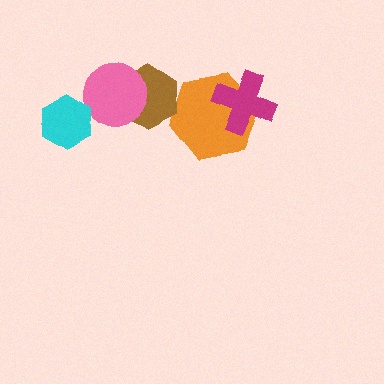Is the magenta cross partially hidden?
No, no other shape covers it.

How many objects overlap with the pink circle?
1 object overlaps with the pink circle.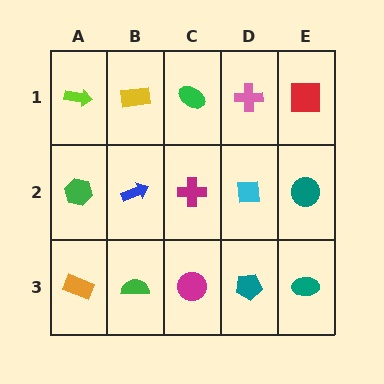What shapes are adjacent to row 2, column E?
A red square (row 1, column E), a teal ellipse (row 3, column E), a cyan square (row 2, column D).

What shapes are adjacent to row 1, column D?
A cyan square (row 2, column D), a green ellipse (row 1, column C), a red square (row 1, column E).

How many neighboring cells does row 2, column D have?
4.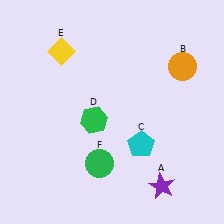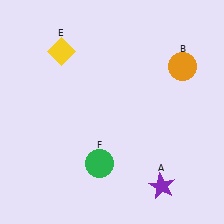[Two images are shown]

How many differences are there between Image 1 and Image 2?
There are 2 differences between the two images.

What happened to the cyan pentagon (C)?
The cyan pentagon (C) was removed in Image 2. It was in the bottom-right area of Image 1.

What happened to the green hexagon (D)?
The green hexagon (D) was removed in Image 2. It was in the bottom-left area of Image 1.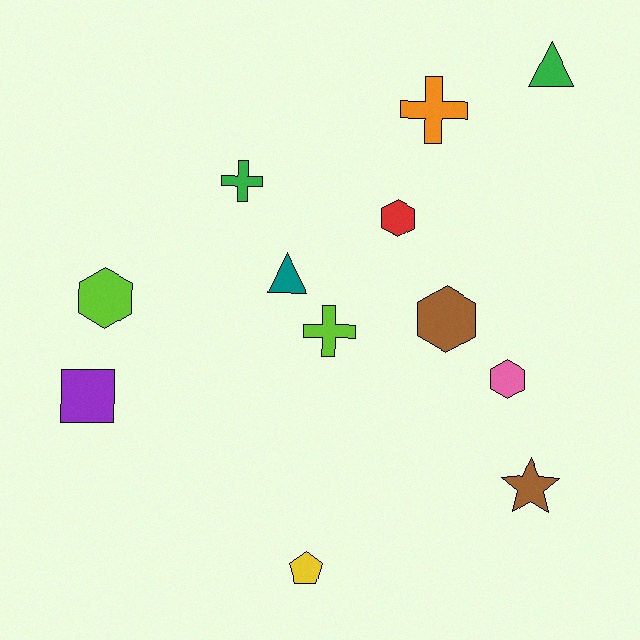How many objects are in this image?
There are 12 objects.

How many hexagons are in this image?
There are 4 hexagons.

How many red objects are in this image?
There is 1 red object.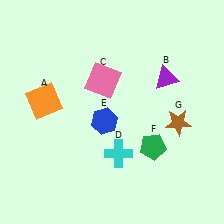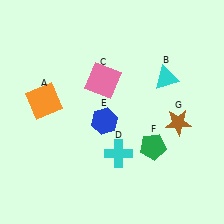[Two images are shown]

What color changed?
The triangle (B) changed from purple in Image 1 to cyan in Image 2.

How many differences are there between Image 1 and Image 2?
There is 1 difference between the two images.